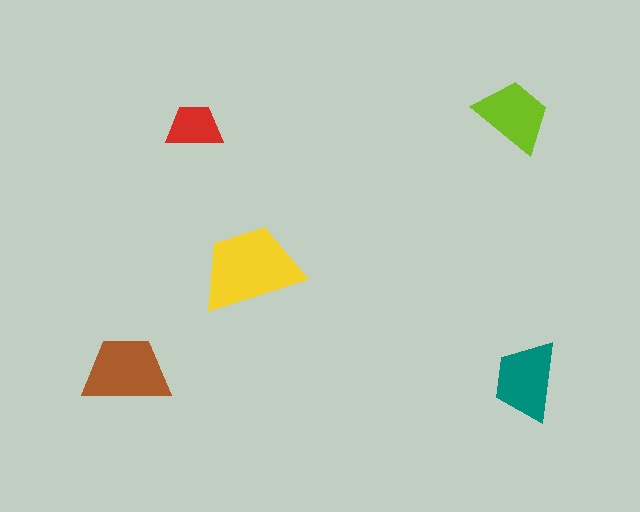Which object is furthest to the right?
The teal trapezoid is rightmost.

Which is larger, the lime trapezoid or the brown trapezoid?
The brown one.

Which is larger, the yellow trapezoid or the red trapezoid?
The yellow one.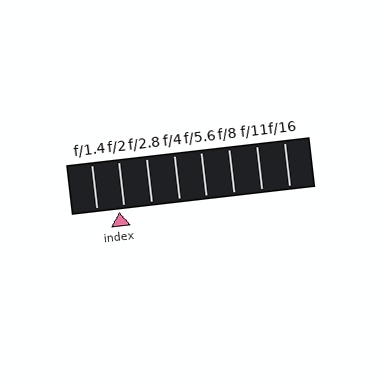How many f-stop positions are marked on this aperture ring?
There are 8 f-stop positions marked.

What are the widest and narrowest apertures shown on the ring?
The widest aperture shown is f/1.4 and the narrowest is f/16.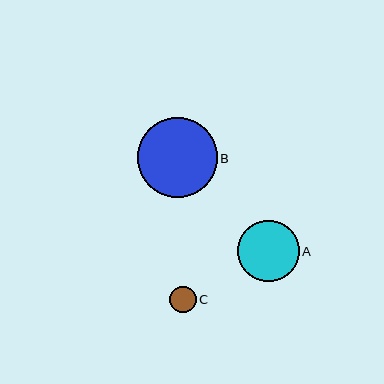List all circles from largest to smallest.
From largest to smallest: B, A, C.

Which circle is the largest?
Circle B is the largest with a size of approximately 80 pixels.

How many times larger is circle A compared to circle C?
Circle A is approximately 2.3 times the size of circle C.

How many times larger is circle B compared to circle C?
Circle B is approximately 3.0 times the size of circle C.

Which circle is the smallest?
Circle C is the smallest with a size of approximately 26 pixels.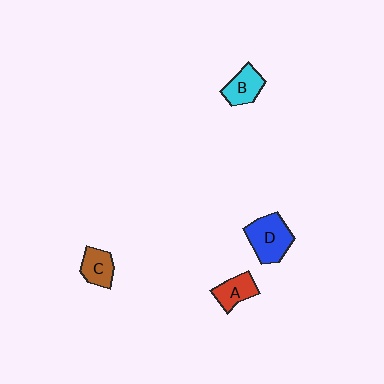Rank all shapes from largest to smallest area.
From largest to smallest: D (blue), B (cyan), A (red), C (brown).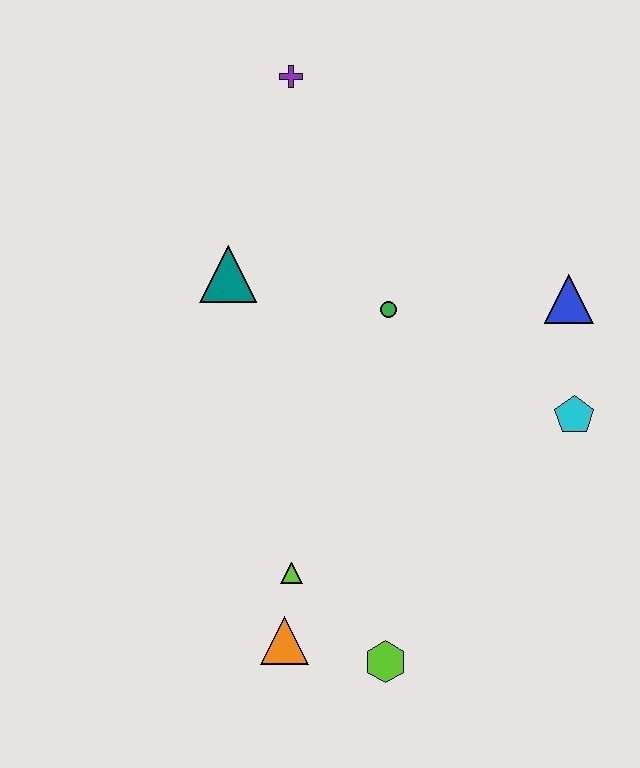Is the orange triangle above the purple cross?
No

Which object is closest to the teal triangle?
The green circle is closest to the teal triangle.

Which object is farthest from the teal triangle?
The lime hexagon is farthest from the teal triangle.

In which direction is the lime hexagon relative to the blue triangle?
The lime hexagon is below the blue triangle.